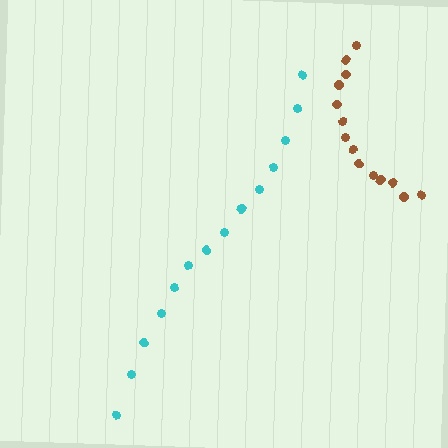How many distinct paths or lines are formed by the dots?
There are 2 distinct paths.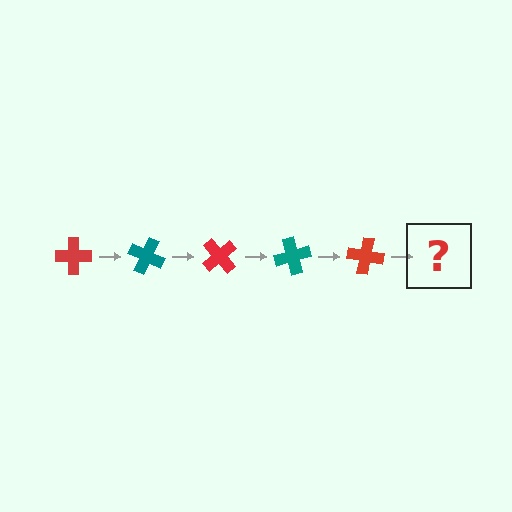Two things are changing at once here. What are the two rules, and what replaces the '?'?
The two rules are that it rotates 25 degrees each step and the color cycles through red and teal. The '?' should be a teal cross, rotated 125 degrees from the start.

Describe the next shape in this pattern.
It should be a teal cross, rotated 125 degrees from the start.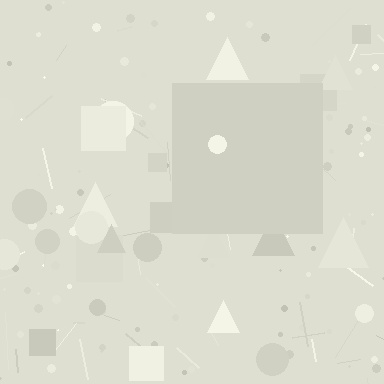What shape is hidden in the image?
A square is hidden in the image.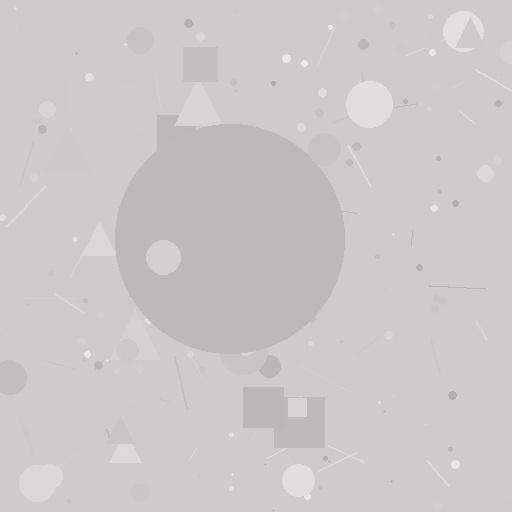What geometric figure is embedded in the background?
A circle is embedded in the background.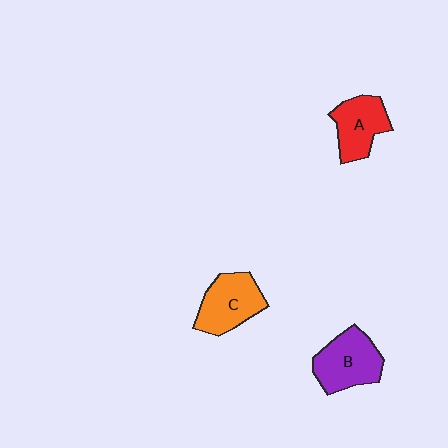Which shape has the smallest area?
Shape A (red).